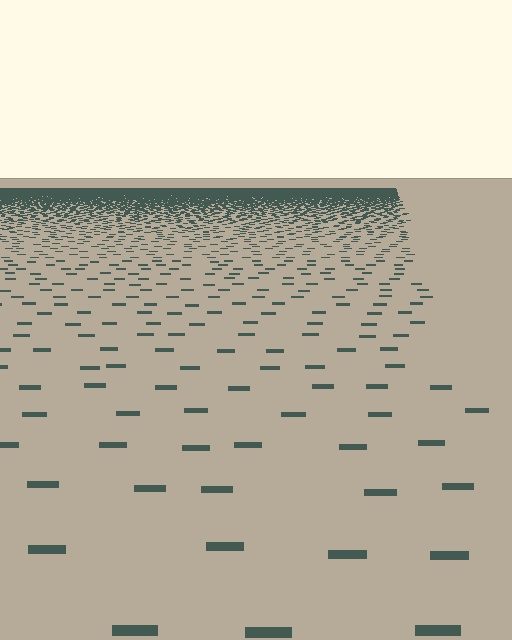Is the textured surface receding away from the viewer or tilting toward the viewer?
The surface is receding away from the viewer. Texture elements get smaller and denser toward the top.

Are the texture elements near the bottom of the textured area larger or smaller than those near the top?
Larger. Near the bottom, elements are closer to the viewer and appear at a bigger on-screen size.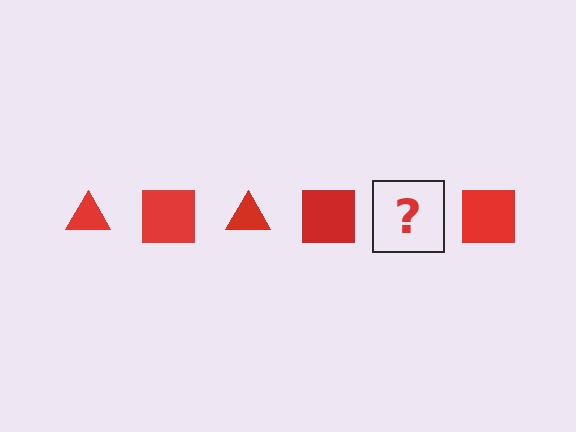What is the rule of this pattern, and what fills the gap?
The rule is that the pattern cycles through triangle, square shapes in red. The gap should be filled with a red triangle.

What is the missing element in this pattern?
The missing element is a red triangle.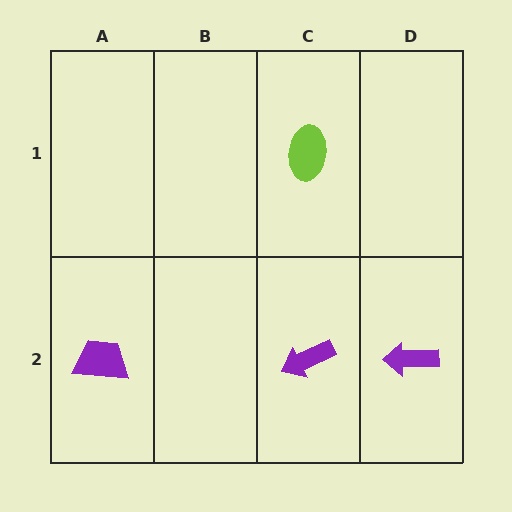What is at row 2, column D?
A purple arrow.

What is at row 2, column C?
A purple arrow.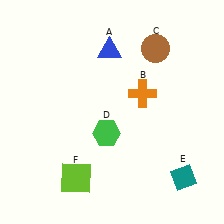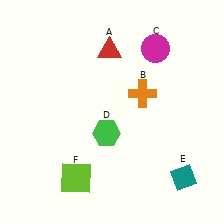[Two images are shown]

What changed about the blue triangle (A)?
In Image 1, A is blue. In Image 2, it changed to red.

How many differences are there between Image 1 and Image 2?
There are 2 differences between the two images.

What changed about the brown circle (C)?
In Image 1, C is brown. In Image 2, it changed to magenta.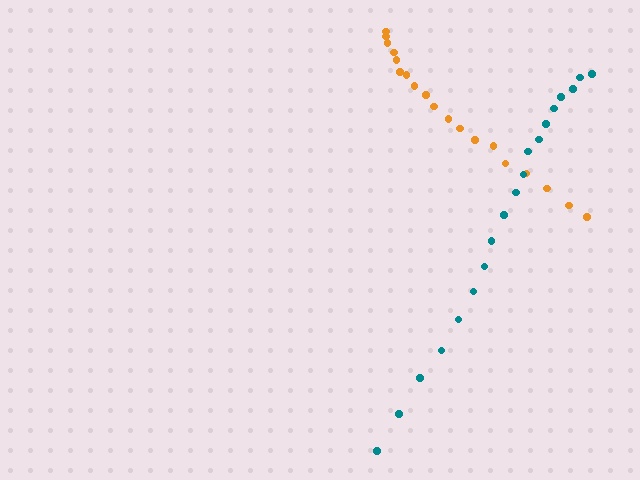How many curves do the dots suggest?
There are 2 distinct paths.